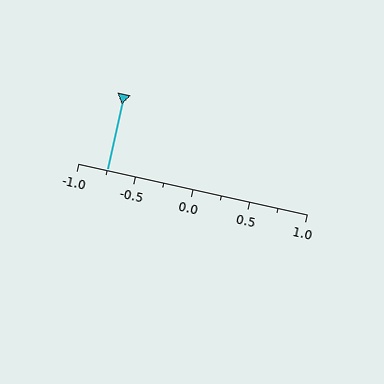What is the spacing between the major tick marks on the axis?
The major ticks are spaced 0.5 apart.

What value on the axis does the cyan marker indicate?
The marker indicates approximately -0.75.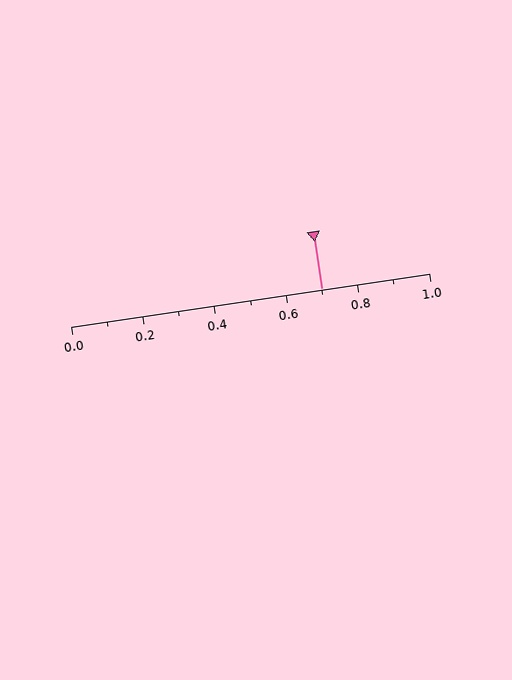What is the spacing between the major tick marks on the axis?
The major ticks are spaced 0.2 apart.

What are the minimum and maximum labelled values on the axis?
The axis runs from 0.0 to 1.0.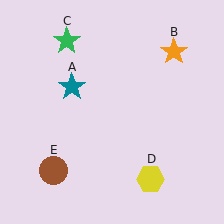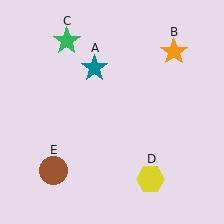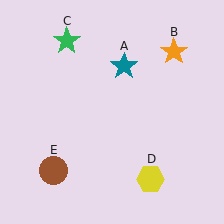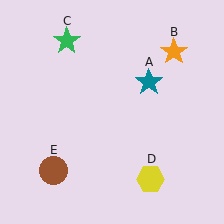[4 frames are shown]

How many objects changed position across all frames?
1 object changed position: teal star (object A).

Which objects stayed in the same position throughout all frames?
Orange star (object B) and green star (object C) and yellow hexagon (object D) and brown circle (object E) remained stationary.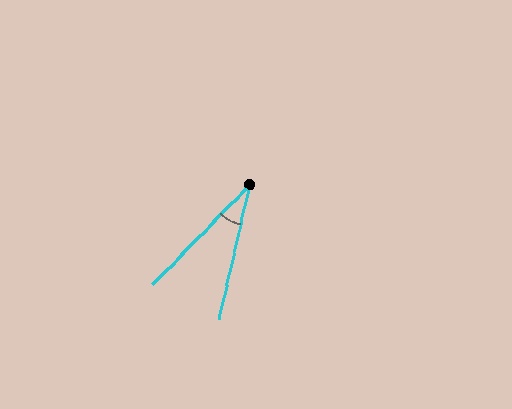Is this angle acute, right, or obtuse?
It is acute.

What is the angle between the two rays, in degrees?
Approximately 31 degrees.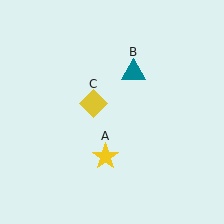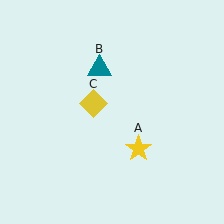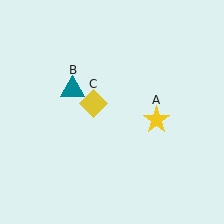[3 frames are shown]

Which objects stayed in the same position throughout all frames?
Yellow diamond (object C) remained stationary.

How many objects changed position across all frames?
2 objects changed position: yellow star (object A), teal triangle (object B).